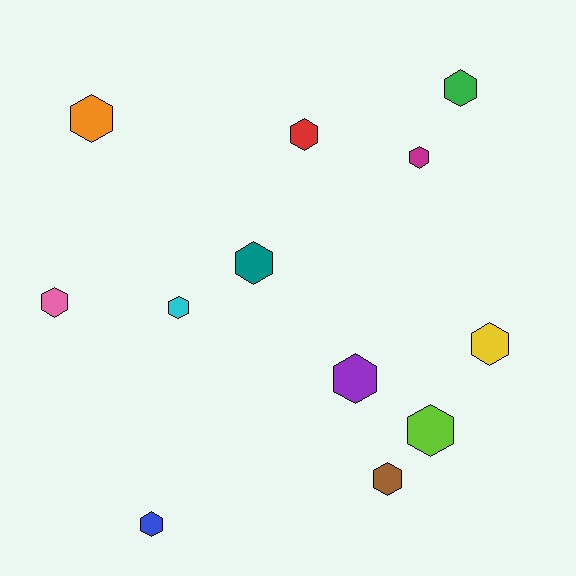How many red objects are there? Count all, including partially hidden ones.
There is 1 red object.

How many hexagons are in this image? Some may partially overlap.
There are 12 hexagons.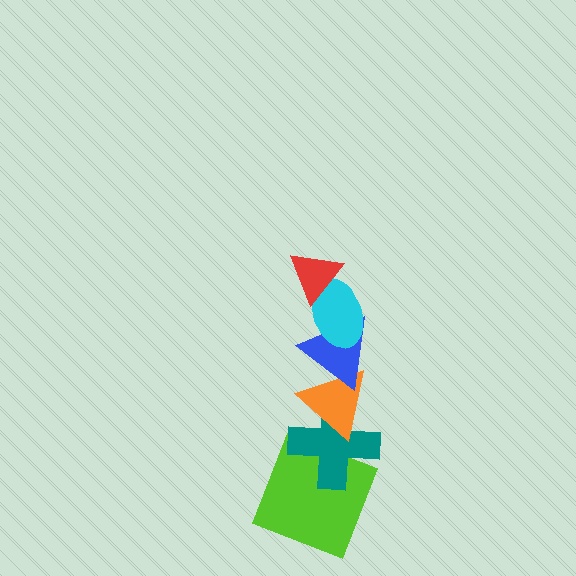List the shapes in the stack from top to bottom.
From top to bottom: the red triangle, the cyan ellipse, the blue triangle, the orange triangle, the teal cross, the lime square.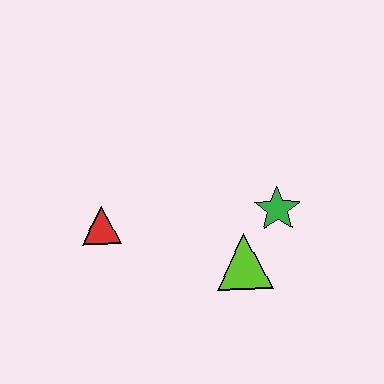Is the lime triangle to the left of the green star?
Yes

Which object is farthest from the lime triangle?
The red triangle is farthest from the lime triangle.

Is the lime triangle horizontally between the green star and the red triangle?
Yes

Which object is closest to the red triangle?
The lime triangle is closest to the red triangle.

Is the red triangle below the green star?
Yes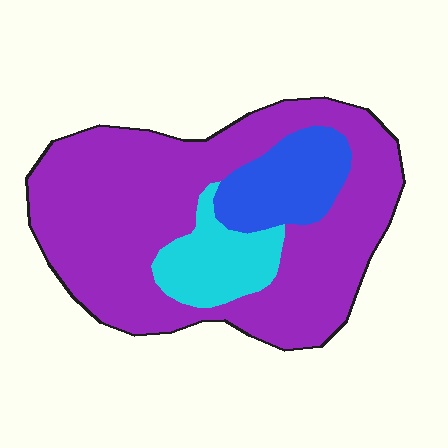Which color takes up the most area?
Purple, at roughly 75%.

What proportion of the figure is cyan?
Cyan takes up about one eighth (1/8) of the figure.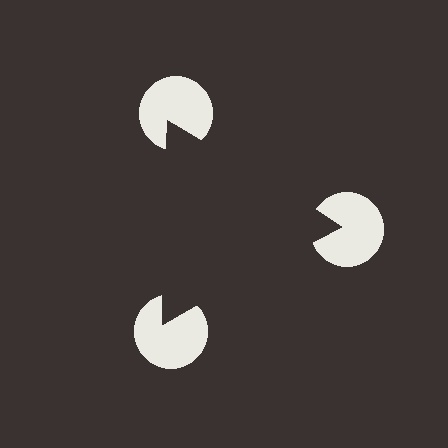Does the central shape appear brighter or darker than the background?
It typically appears slightly darker than the background, even though no actual brightness change is drawn.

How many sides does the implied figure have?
3 sides.